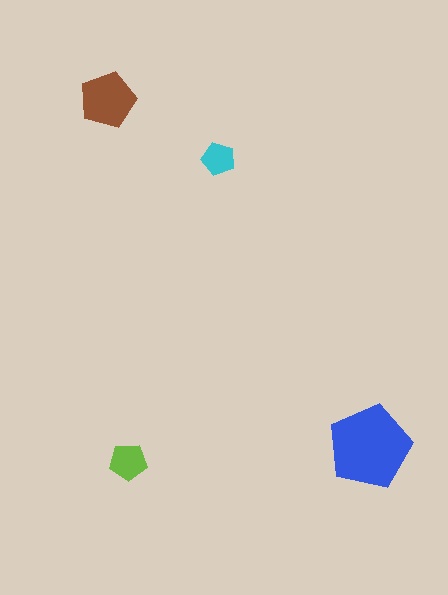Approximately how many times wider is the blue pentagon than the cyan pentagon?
About 2.5 times wider.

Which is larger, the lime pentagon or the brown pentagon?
The brown one.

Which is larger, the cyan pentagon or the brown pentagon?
The brown one.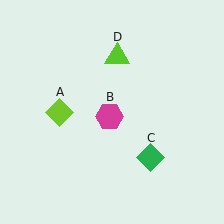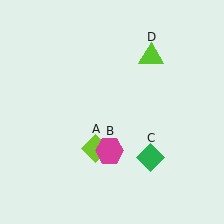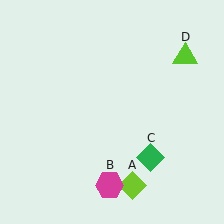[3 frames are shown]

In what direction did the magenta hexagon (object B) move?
The magenta hexagon (object B) moved down.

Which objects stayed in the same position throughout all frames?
Green diamond (object C) remained stationary.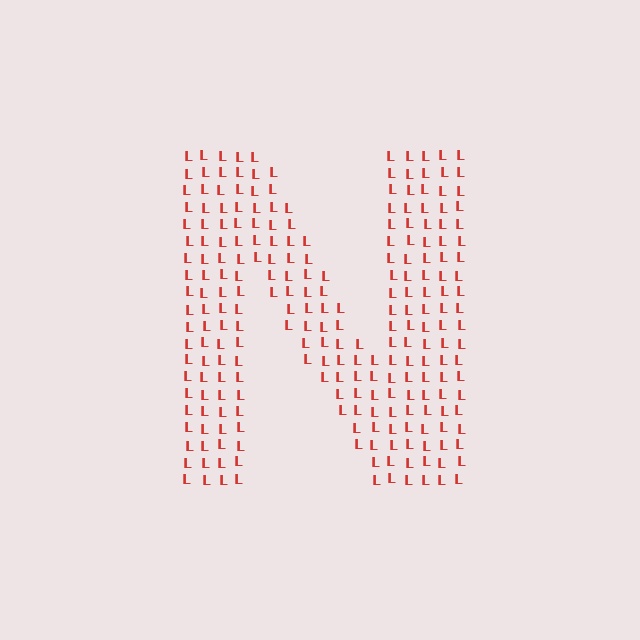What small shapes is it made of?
It is made of small letter L's.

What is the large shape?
The large shape is the letter N.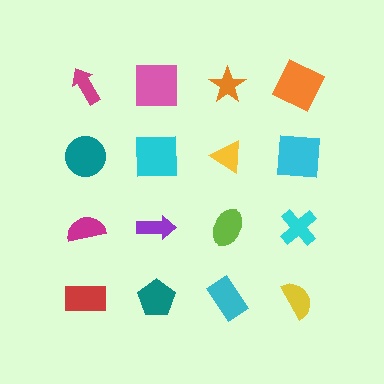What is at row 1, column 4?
An orange square.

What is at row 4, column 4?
A yellow semicircle.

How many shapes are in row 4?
4 shapes.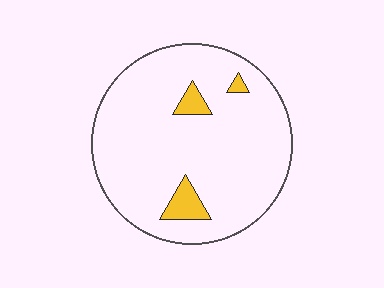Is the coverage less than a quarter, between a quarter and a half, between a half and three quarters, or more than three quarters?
Less than a quarter.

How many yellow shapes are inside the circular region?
3.